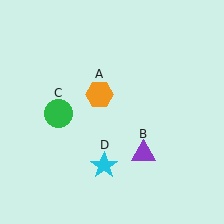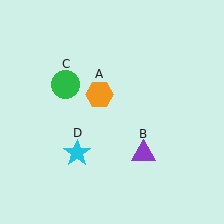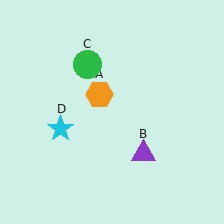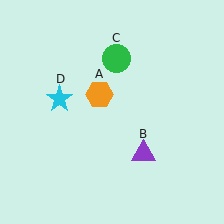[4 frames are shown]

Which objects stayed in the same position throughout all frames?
Orange hexagon (object A) and purple triangle (object B) remained stationary.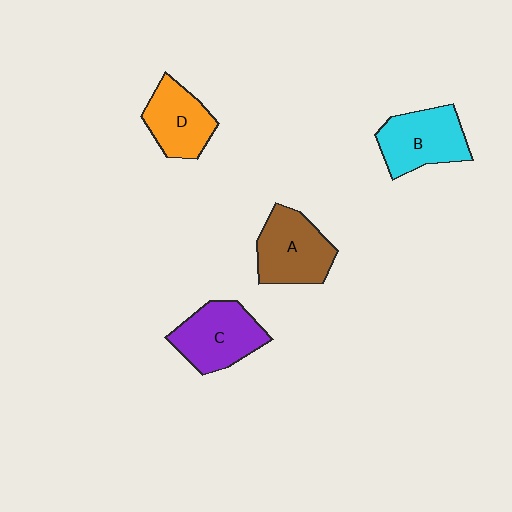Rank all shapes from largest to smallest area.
From largest to smallest: A (brown), C (purple), B (cyan), D (orange).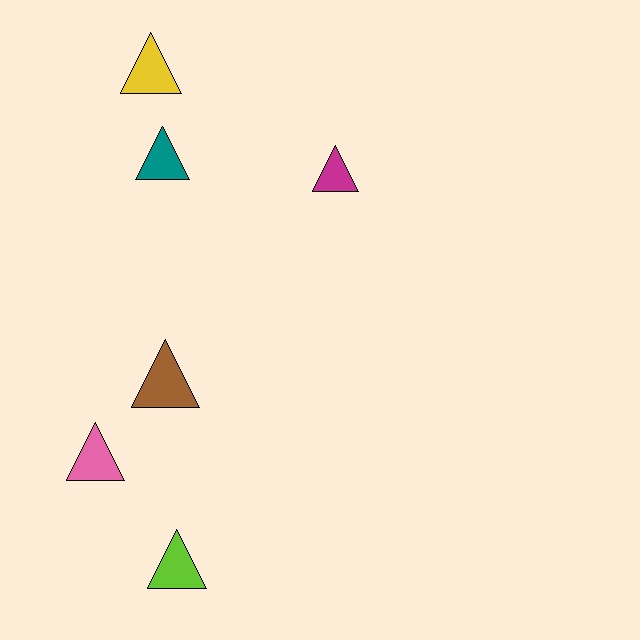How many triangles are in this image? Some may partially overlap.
There are 6 triangles.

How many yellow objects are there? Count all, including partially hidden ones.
There is 1 yellow object.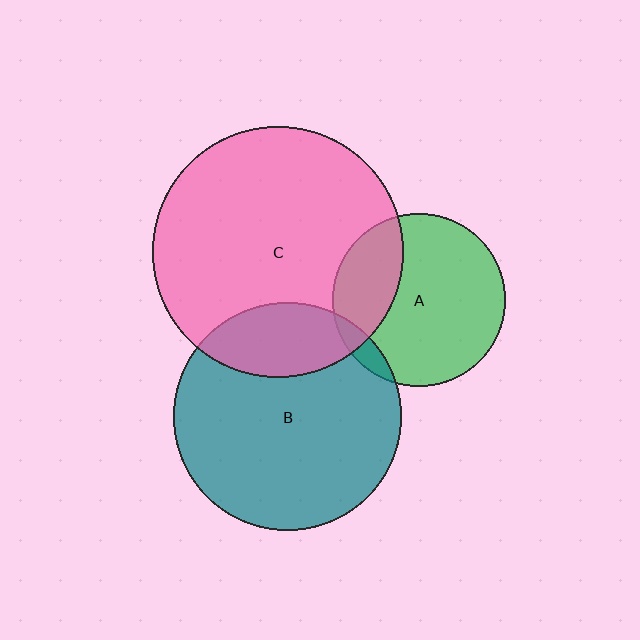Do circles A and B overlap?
Yes.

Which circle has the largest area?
Circle C (pink).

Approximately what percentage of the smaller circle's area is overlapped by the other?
Approximately 5%.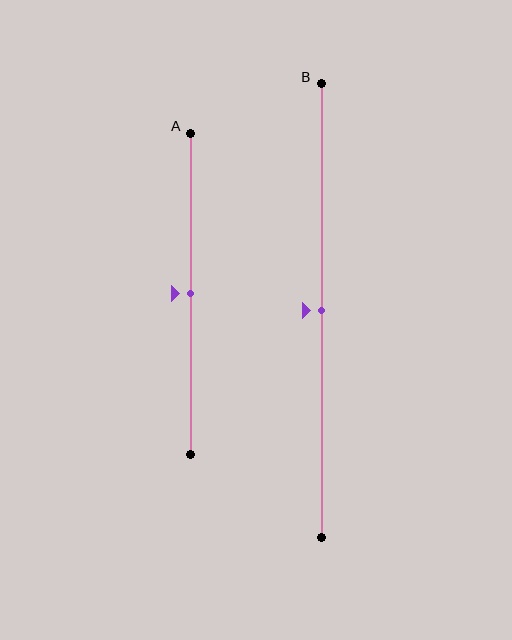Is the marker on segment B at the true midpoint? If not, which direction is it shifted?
Yes, the marker on segment B is at the true midpoint.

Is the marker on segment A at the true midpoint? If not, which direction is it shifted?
Yes, the marker on segment A is at the true midpoint.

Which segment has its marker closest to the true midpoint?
Segment A has its marker closest to the true midpoint.